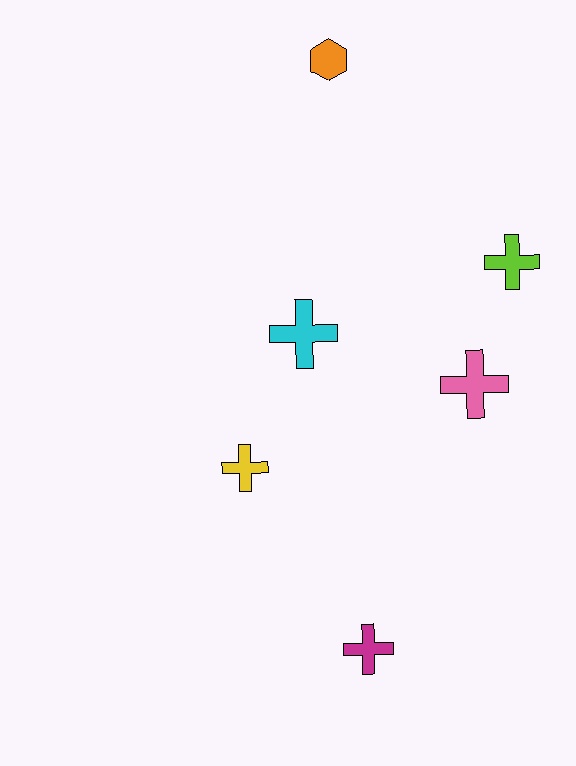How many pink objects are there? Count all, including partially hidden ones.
There is 1 pink object.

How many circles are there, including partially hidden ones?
There are no circles.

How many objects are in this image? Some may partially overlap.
There are 6 objects.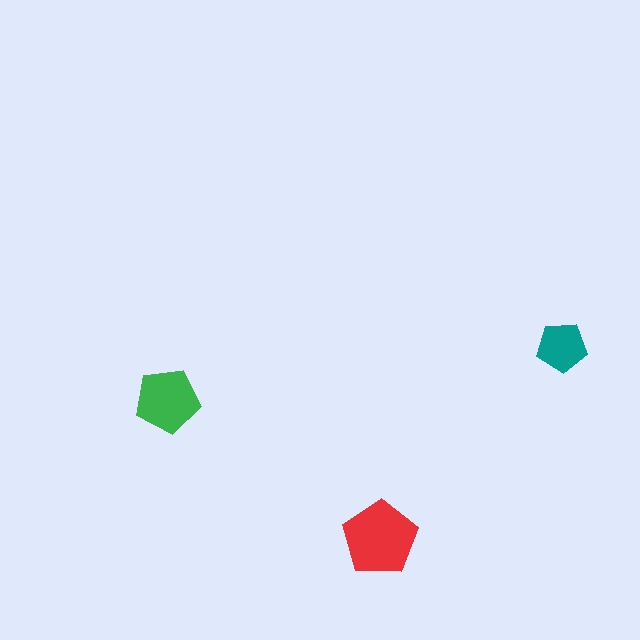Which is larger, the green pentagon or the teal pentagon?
The green one.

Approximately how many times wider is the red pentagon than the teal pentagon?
About 1.5 times wider.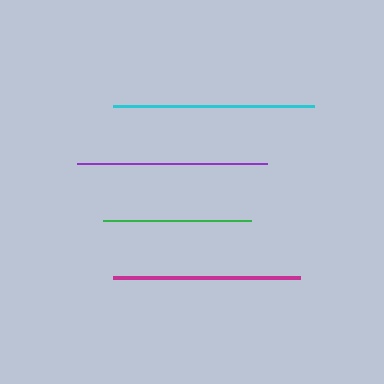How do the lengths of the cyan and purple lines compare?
The cyan and purple lines are approximately the same length.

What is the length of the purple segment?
The purple segment is approximately 190 pixels long.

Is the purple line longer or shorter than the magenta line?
The purple line is longer than the magenta line.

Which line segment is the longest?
The cyan line is the longest at approximately 200 pixels.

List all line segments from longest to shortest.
From longest to shortest: cyan, purple, magenta, green.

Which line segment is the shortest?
The green line is the shortest at approximately 147 pixels.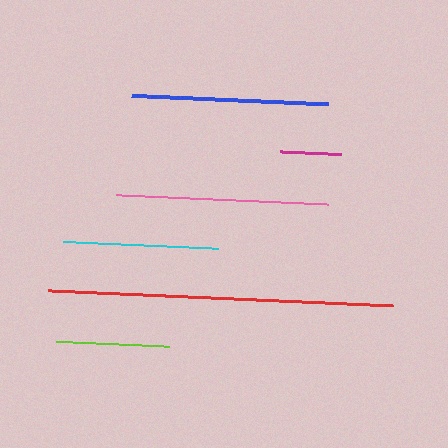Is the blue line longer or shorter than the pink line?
The pink line is longer than the blue line.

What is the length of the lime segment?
The lime segment is approximately 113 pixels long.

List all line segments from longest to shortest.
From longest to shortest: red, pink, blue, cyan, lime, magenta.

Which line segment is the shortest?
The magenta line is the shortest at approximately 62 pixels.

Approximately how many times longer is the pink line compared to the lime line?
The pink line is approximately 1.9 times the length of the lime line.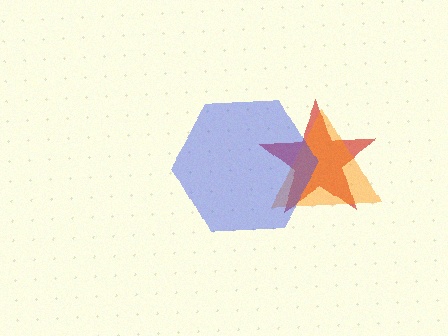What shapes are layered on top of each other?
The layered shapes are: a red star, an orange triangle, a blue hexagon.